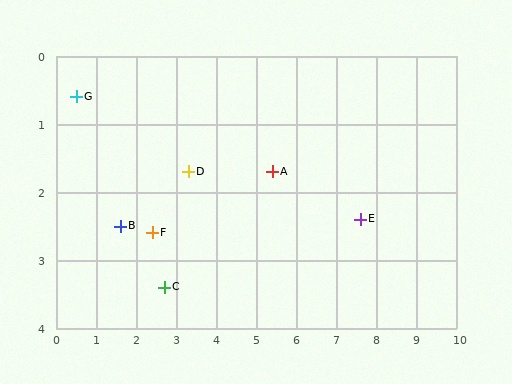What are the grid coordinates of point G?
Point G is at approximately (0.5, 0.6).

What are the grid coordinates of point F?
Point F is at approximately (2.4, 2.6).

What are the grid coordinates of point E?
Point E is at approximately (7.6, 2.4).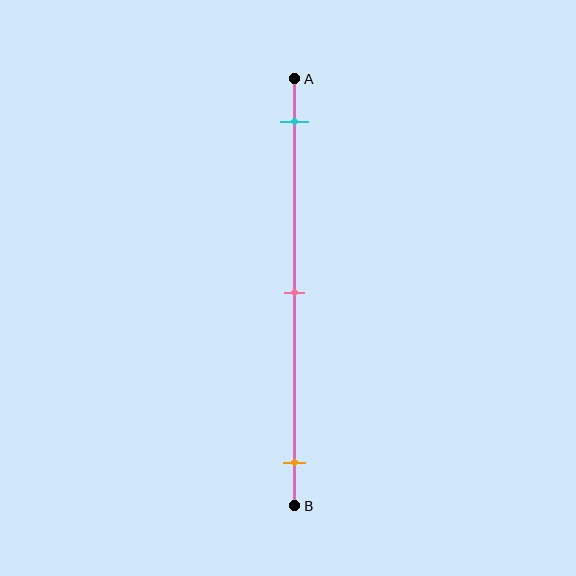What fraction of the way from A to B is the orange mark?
The orange mark is approximately 90% (0.9) of the way from A to B.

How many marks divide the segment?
There are 3 marks dividing the segment.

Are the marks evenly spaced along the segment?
Yes, the marks are approximately evenly spaced.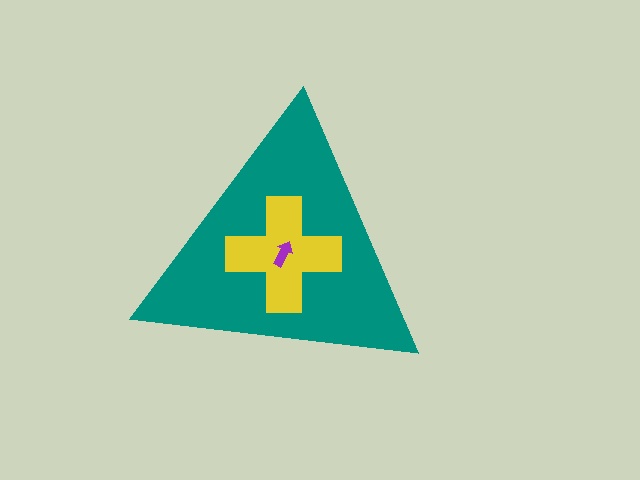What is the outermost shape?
The teal triangle.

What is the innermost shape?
The purple arrow.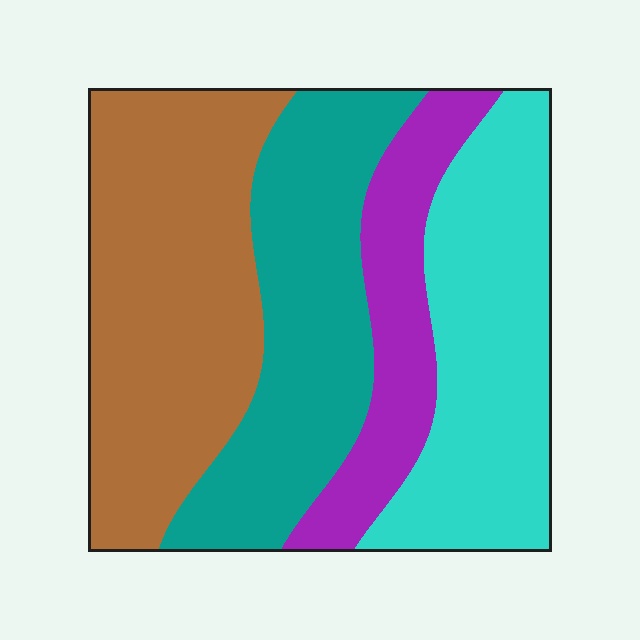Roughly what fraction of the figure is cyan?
Cyan takes up about one quarter (1/4) of the figure.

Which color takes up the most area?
Brown, at roughly 35%.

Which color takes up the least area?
Purple, at roughly 15%.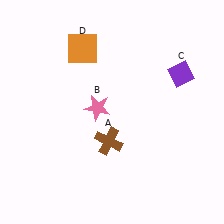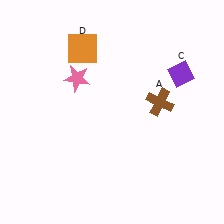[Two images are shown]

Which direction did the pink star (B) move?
The pink star (B) moved up.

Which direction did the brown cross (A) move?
The brown cross (A) moved right.